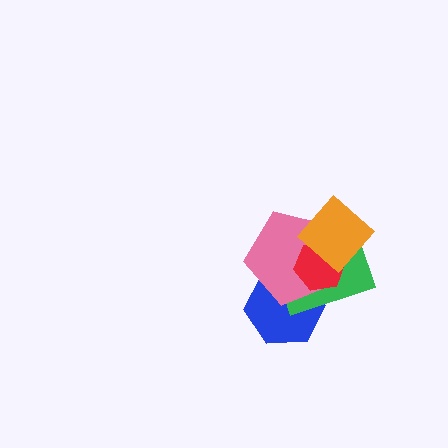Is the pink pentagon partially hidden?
Yes, it is partially covered by another shape.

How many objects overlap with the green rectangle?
4 objects overlap with the green rectangle.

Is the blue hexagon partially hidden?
Yes, it is partially covered by another shape.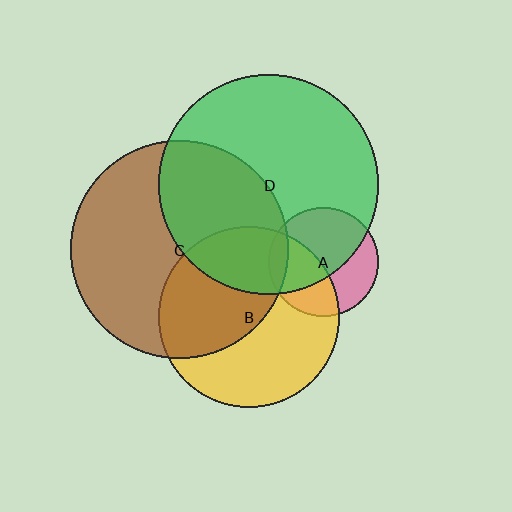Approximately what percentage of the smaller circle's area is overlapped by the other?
Approximately 50%.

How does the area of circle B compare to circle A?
Approximately 2.7 times.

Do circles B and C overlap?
Yes.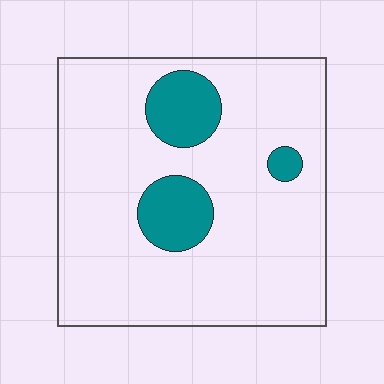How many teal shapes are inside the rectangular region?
3.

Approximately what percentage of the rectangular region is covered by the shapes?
Approximately 15%.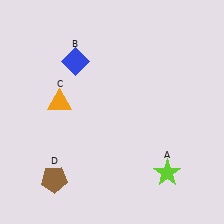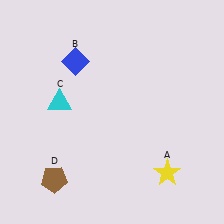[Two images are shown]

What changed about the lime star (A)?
In Image 1, A is lime. In Image 2, it changed to yellow.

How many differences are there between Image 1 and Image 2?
There are 2 differences between the two images.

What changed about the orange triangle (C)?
In Image 1, C is orange. In Image 2, it changed to cyan.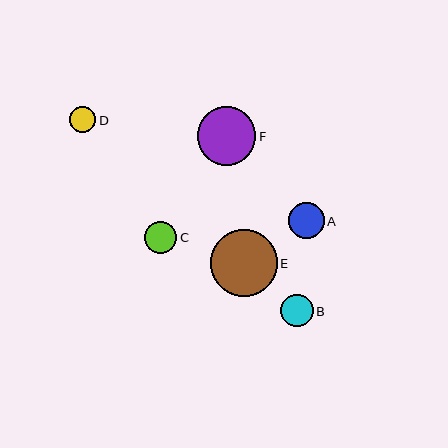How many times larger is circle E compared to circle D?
Circle E is approximately 2.6 times the size of circle D.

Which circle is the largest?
Circle E is the largest with a size of approximately 67 pixels.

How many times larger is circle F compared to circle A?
Circle F is approximately 1.6 times the size of circle A.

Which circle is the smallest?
Circle D is the smallest with a size of approximately 26 pixels.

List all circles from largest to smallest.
From largest to smallest: E, F, A, B, C, D.